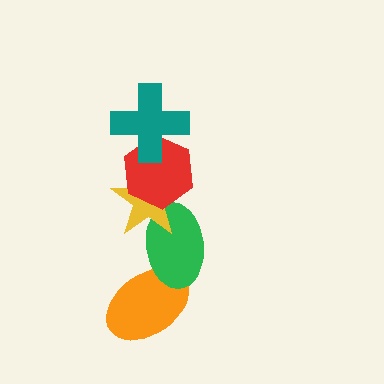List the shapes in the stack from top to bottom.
From top to bottom: the teal cross, the red hexagon, the yellow star, the green ellipse, the orange ellipse.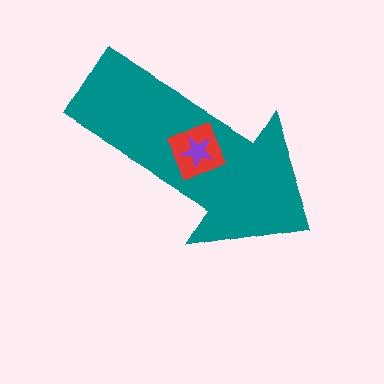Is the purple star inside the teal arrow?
Yes.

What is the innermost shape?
The purple star.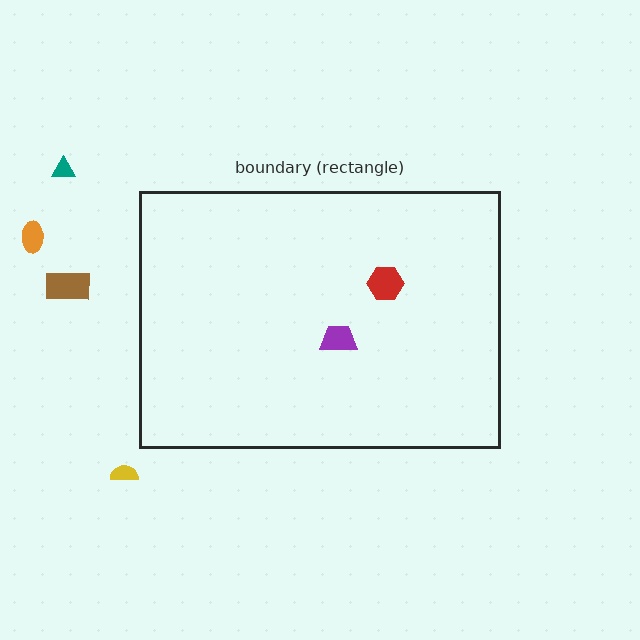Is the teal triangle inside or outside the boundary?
Outside.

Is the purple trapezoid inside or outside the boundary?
Inside.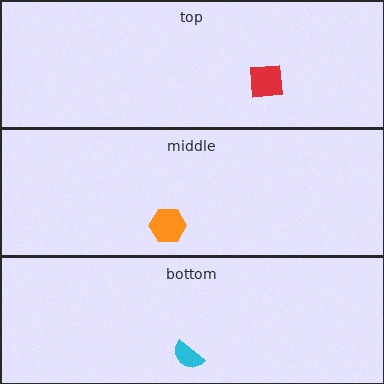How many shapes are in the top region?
1.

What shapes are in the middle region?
The orange hexagon.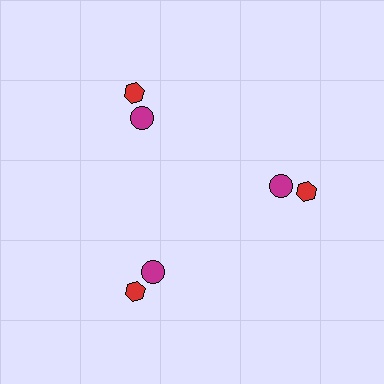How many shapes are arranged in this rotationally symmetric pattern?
There are 6 shapes, arranged in 3 groups of 2.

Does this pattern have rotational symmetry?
Yes, this pattern has 3-fold rotational symmetry. It looks the same after rotating 120 degrees around the center.